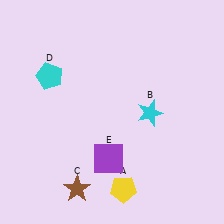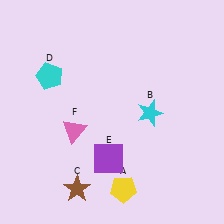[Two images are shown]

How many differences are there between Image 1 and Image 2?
There is 1 difference between the two images.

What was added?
A pink triangle (F) was added in Image 2.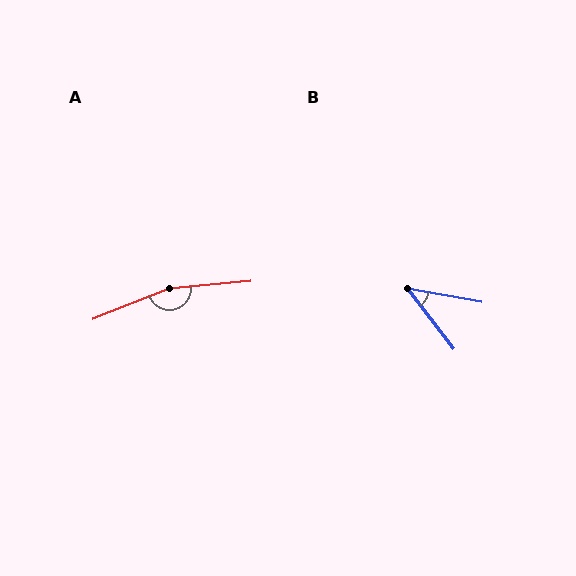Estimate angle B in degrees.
Approximately 42 degrees.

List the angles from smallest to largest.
B (42°), A (164°).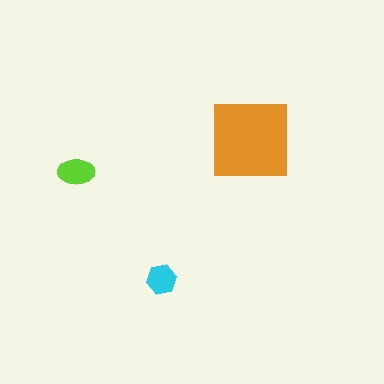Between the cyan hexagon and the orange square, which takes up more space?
The orange square.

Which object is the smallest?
The cyan hexagon.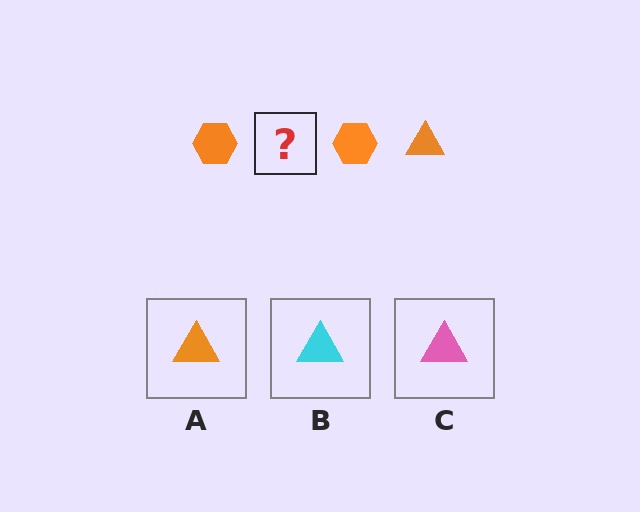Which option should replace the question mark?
Option A.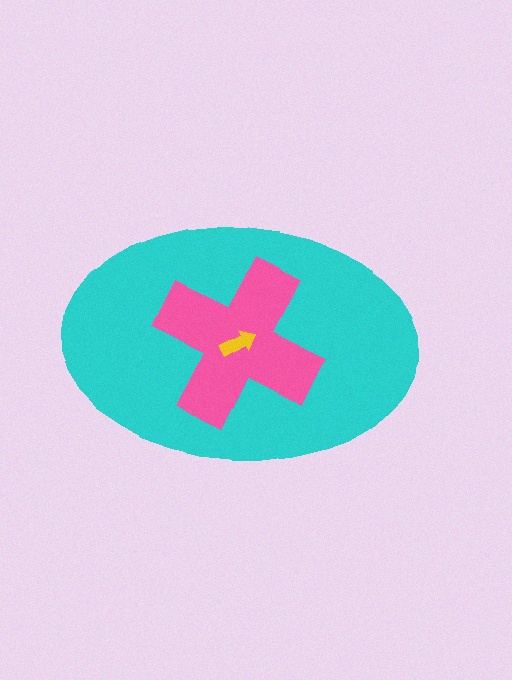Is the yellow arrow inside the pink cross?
Yes.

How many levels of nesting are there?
3.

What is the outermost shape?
The cyan ellipse.